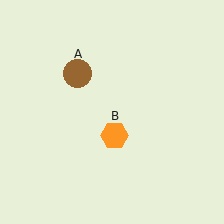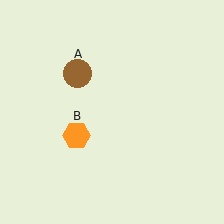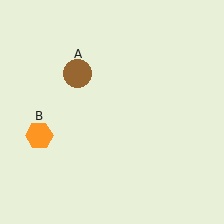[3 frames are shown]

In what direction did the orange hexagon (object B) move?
The orange hexagon (object B) moved left.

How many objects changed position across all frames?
1 object changed position: orange hexagon (object B).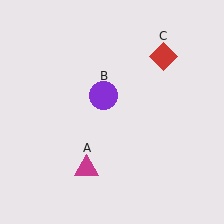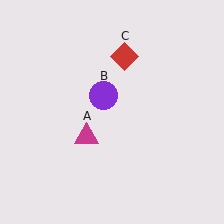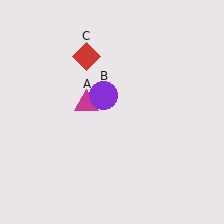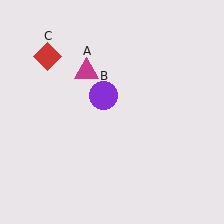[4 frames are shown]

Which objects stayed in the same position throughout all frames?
Purple circle (object B) remained stationary.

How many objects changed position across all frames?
2 objects changed position: magenta triangle (object A), red diamond (object C).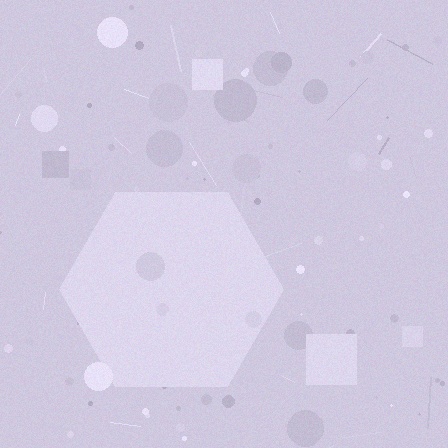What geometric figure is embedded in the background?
A hexagon is embedded in the background.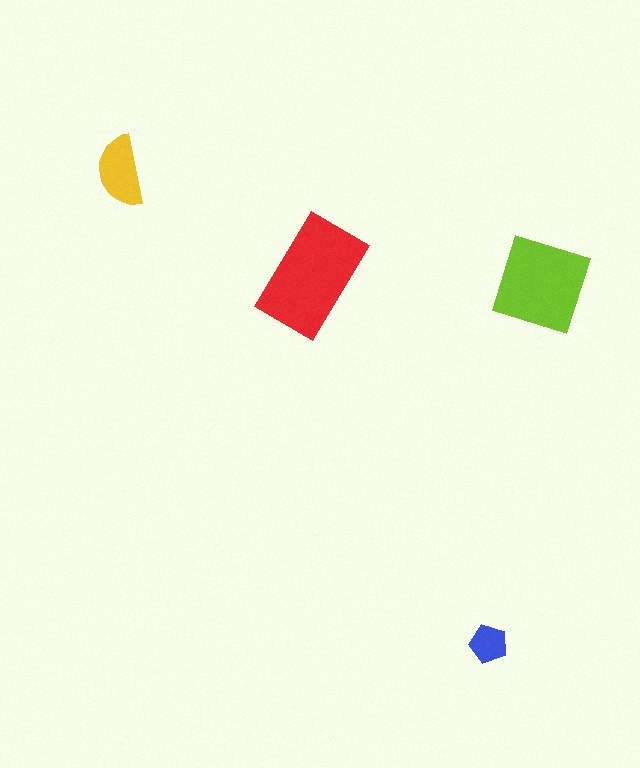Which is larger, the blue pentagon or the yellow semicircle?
The yellow semicircle.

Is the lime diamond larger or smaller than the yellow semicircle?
Larger.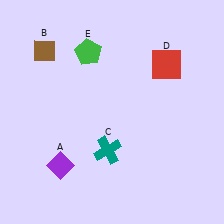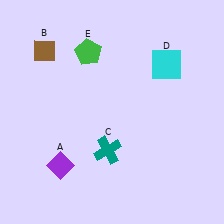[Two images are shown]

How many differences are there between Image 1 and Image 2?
There is 1 difference between the two images.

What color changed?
The square (D) changed from red in Image 1 to cyan in Image 2.